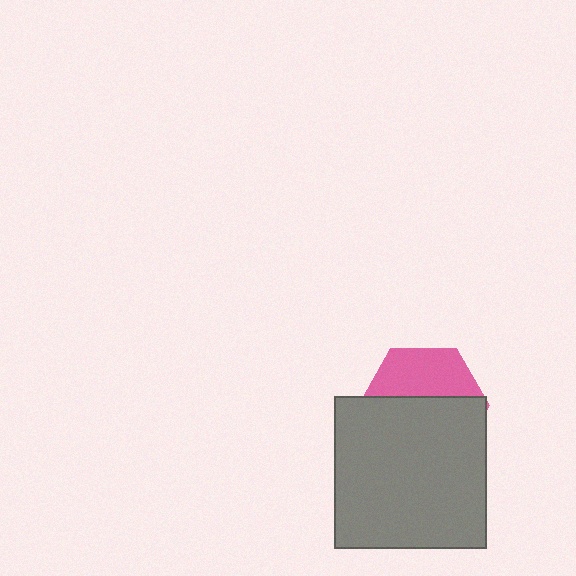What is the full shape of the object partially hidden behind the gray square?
The partially hidden object is a pink hexagon.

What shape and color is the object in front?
The object in front is a gray square.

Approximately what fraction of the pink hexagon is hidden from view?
Roughly 61% of the pink hexagon is hidden behind the gray square.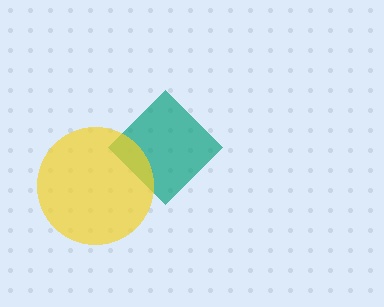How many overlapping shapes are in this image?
There are 2 overlapping shapes in the image.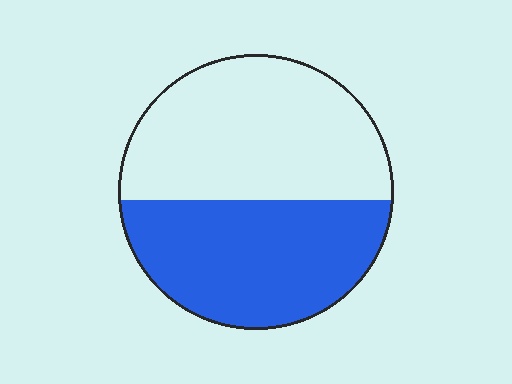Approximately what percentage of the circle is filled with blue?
Approximately 45%.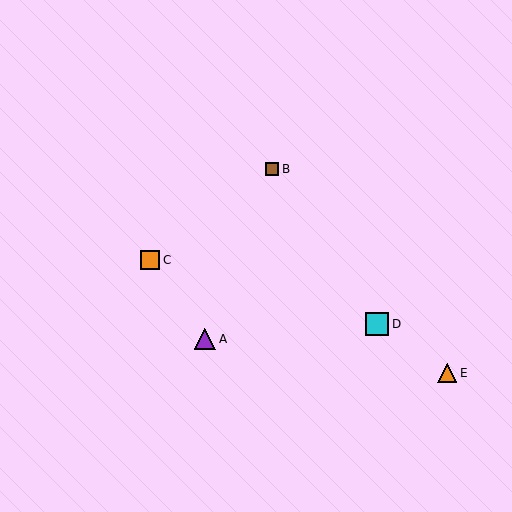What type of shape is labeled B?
Shape B is a brown square.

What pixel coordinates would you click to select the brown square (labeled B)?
Click at (272, 169) to select the brown square B.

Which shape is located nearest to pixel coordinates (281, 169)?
The brown square (labeled B) at (272, 169) is nearest to that location.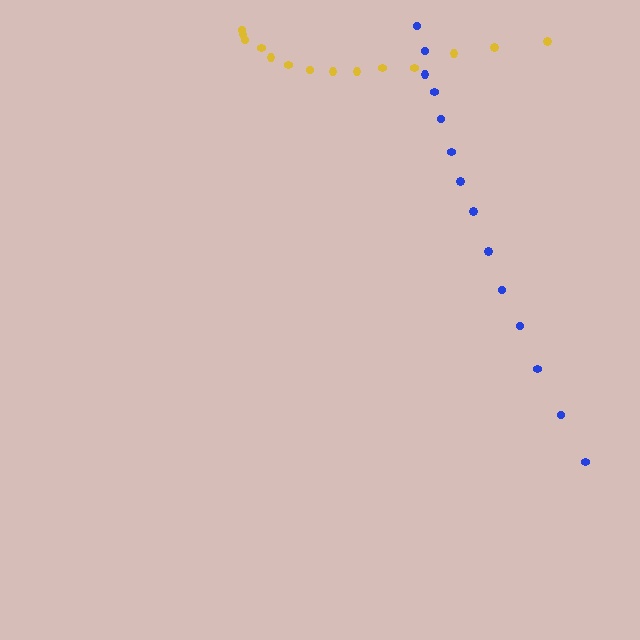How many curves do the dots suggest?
There are 2 distinct paths.